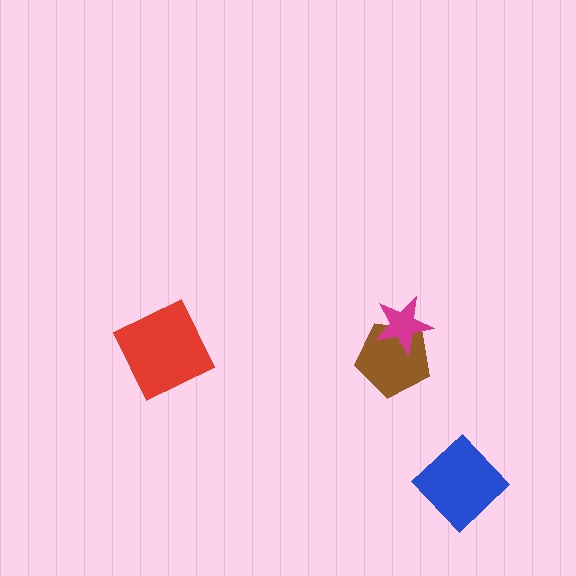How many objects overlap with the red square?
0 objects overlap with the red square.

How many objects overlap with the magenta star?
1 object overlaps with the magenta star.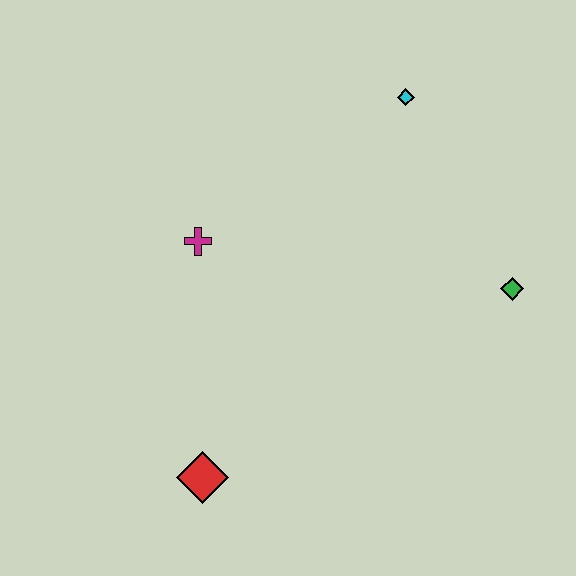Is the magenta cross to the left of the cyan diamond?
Yes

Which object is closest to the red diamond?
The magenta cross is closest to the red diamond.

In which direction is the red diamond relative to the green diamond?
The red diamond is to the left of the green diamond.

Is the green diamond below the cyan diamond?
Yes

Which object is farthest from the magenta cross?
The green diamond is farthest from the magenta cross.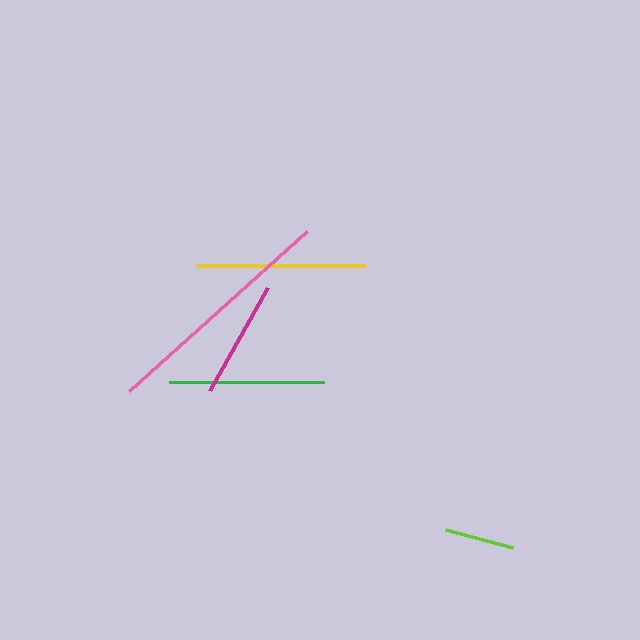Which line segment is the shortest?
The lime line is the shortest at approximately 70 pixels.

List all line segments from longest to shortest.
From longest to shortest: pink, yellow, green, magenta, lime.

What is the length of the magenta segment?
The magenta segment is approximately 119 pixels long.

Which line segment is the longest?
The pink line is the longest at approximately 239 pixels.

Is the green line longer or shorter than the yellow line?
The yellow line is longer than the green line.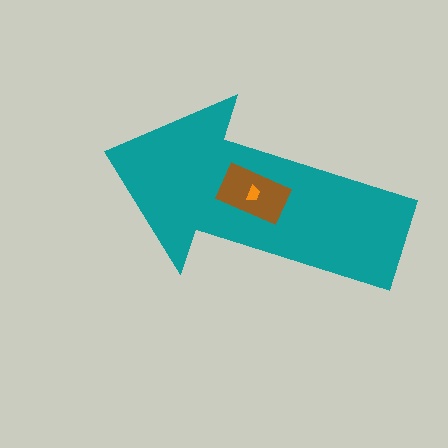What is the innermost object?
The orange trapezoid.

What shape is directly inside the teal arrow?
The brown rectangle.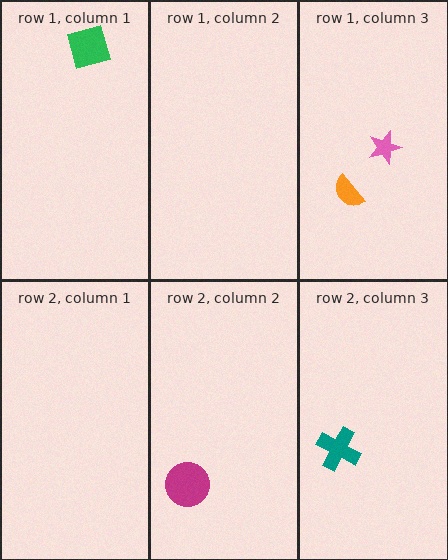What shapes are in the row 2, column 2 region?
The magenta circle.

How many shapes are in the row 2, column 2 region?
1.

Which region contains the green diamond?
The row 1, column 1 region.